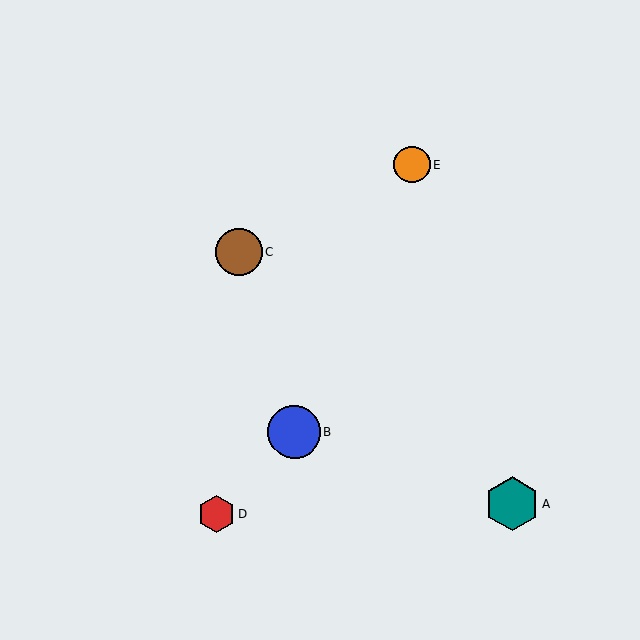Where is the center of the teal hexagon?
The center of the teal hexagon is at (512, 504).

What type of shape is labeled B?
Shape B is a blue circle.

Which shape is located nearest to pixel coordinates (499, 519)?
The teal hexagon (labeled A) at (512, 504) is nearest to that location.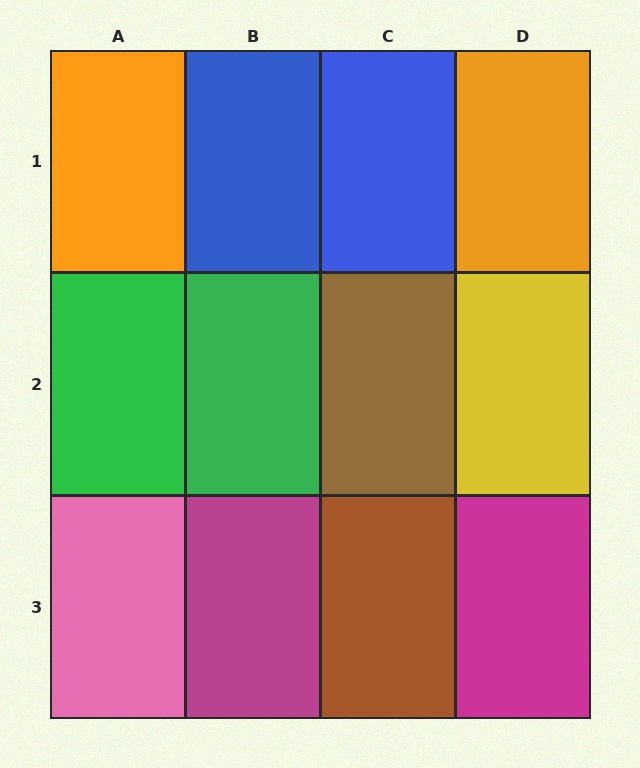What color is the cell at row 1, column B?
Blue.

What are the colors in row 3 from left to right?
Pink, magenta, brown, magenta.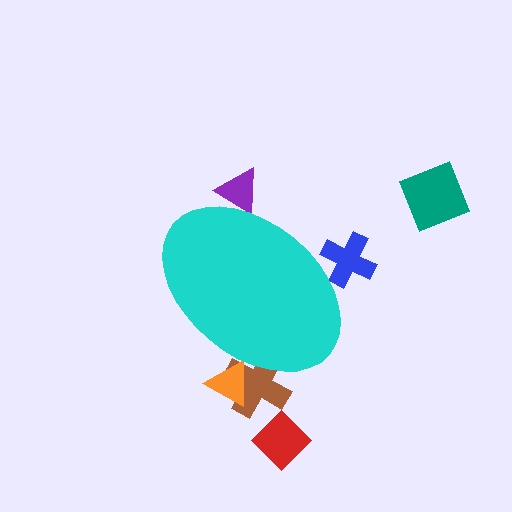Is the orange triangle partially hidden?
Yes, the orange triangle is partially hidden behind the cyan ellipse.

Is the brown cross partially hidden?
Yes, the brown cross is partially hidden behind the cyan ellipse.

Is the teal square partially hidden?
No, the teal square is fully visible.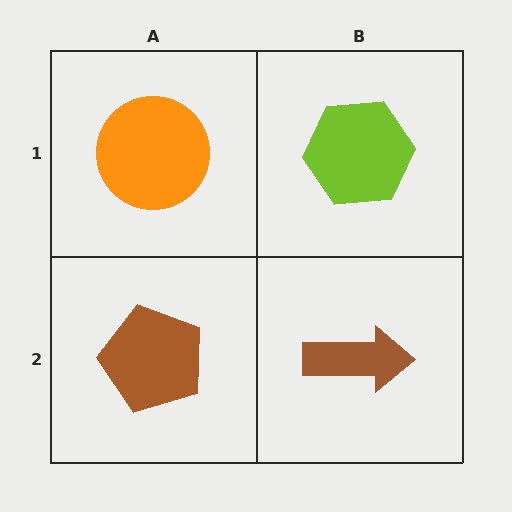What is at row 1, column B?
A lime hexagon.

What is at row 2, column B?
A brown arrow.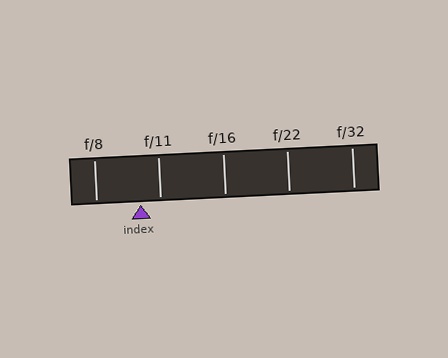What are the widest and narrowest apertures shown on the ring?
The widest aperture shown is f/8 and the narrowest is f/32.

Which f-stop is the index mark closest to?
The index mark is closest to f/11.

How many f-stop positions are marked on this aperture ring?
There are 5 f-stop positions marked.